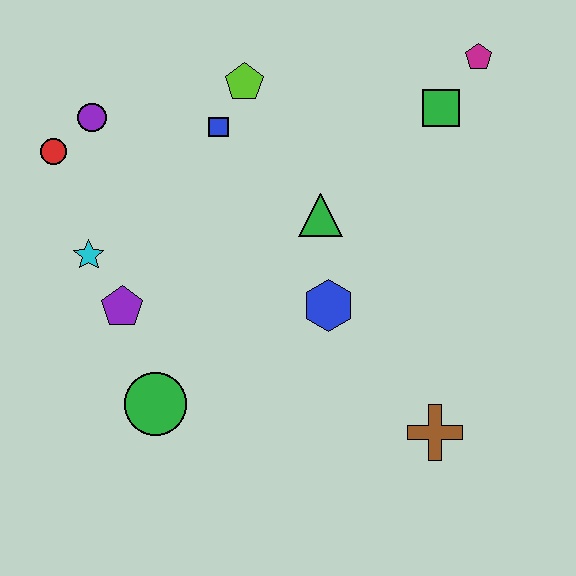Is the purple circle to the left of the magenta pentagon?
Yes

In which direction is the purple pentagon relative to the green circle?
The purple pentagon is above the green circle.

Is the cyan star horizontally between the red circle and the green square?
Yes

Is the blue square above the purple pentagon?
Yes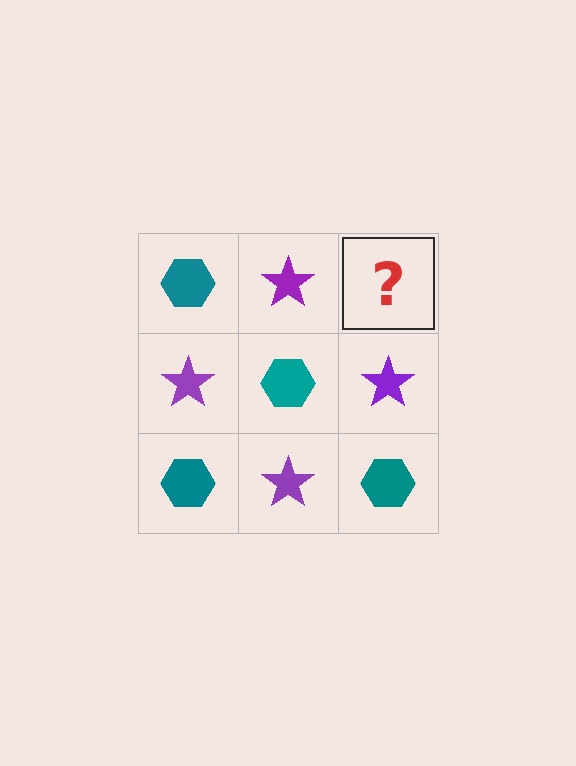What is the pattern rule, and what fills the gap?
The rule is that it alternates teal hexagon and purple star in a checkerboard pattern. The gap should be filled with a teal hexagon.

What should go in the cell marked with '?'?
The missing cell should contain a teal hexagon.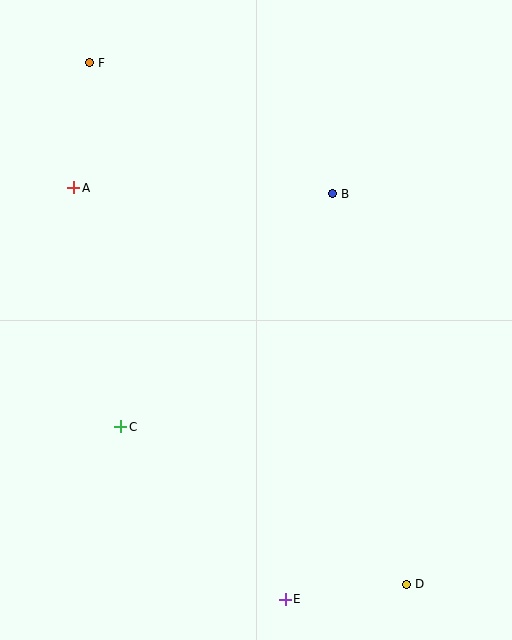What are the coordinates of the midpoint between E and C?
The midpoint between E and C is at (203, 513).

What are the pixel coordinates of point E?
Point E is at (285, 599).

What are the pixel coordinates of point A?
Point A is at (74, 188).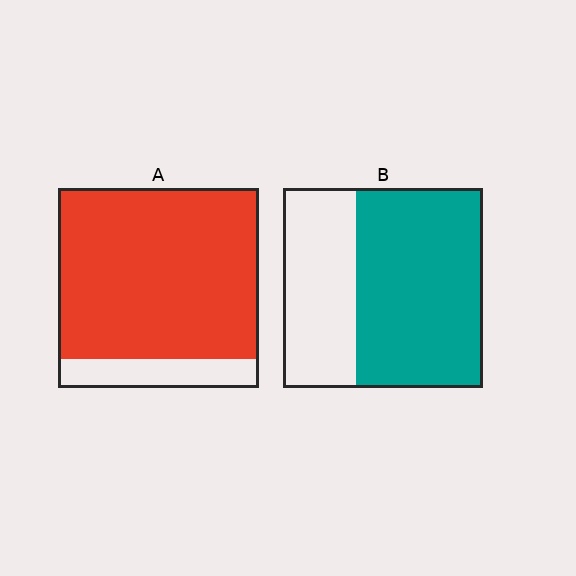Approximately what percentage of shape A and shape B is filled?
A is approximately 85% and B is approximately 65%.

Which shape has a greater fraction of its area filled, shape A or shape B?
Shape A.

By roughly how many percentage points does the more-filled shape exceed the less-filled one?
By roughly 20 percentage points (A over B).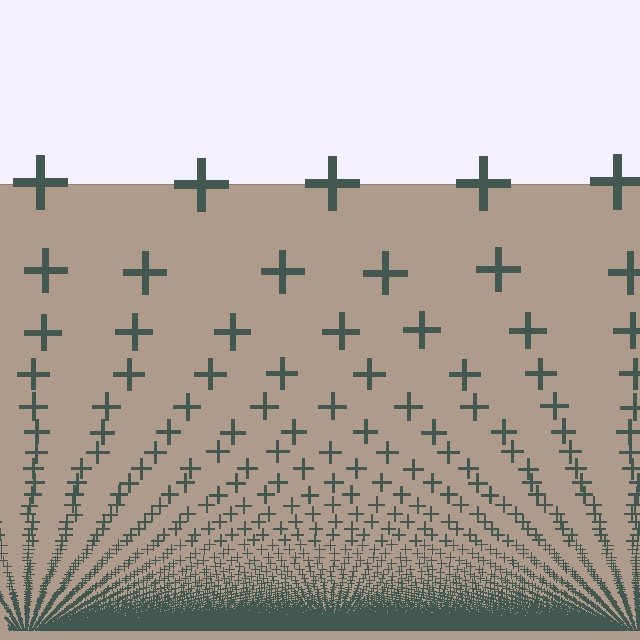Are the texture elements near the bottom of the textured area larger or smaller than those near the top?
Smaller. The gradient is inverted — elements near the bottom are smaller and denser.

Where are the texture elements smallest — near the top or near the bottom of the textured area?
Near the bottom.